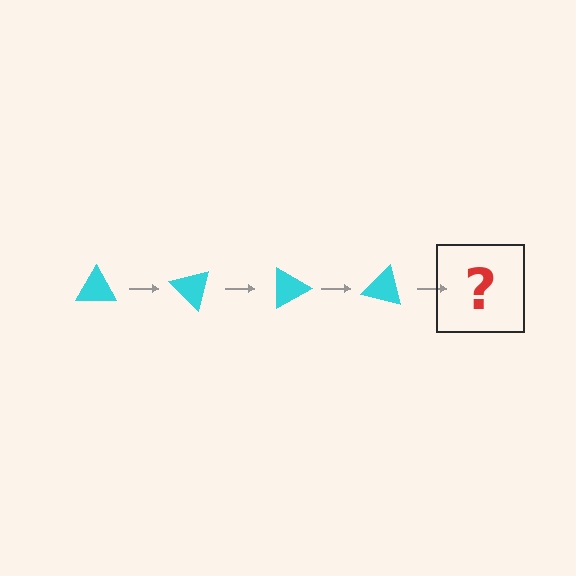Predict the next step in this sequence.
The next step is a cyan triangle rotated 180 degrees.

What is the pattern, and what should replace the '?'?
The pattern is that the triangle rotates 45 degrees each step. The '?' should be a cyan triangle rotated 180 degrees.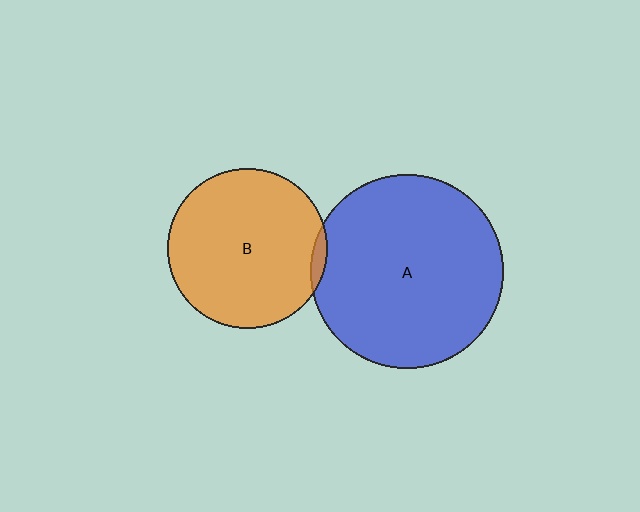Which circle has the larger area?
Circle A (blue).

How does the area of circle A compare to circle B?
Approximately 1.5 times.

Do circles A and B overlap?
Yes.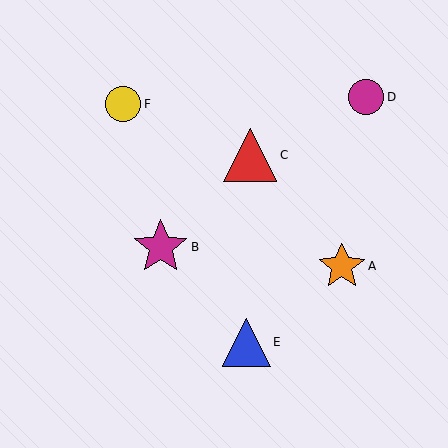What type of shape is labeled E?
Shape E is a blue triangle.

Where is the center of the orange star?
The center of the orange star is at (342, 266).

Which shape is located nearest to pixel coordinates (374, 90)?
The magenta circle (labeled D) at (366, 97) is nearest to that location.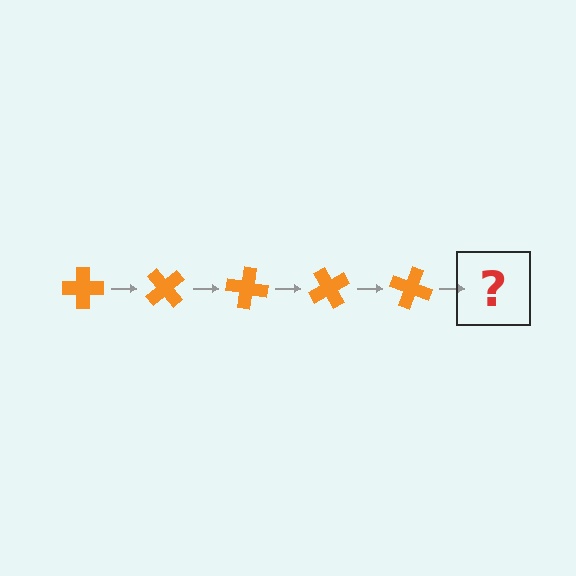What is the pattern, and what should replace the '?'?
The pattern is that the cross rotates 50 degrees each step. The '?' should be an orange cross rotated 250 degrees.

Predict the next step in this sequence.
The next step is an orange cross rotated 250 degrees.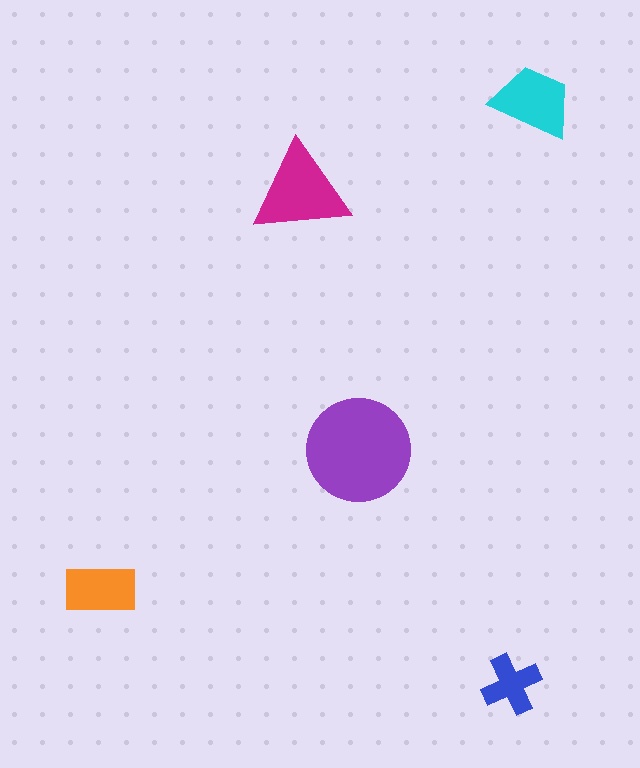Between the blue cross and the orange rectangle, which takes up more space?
The orange rectangle.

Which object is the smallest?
The blue cross.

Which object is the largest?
The purple circle.